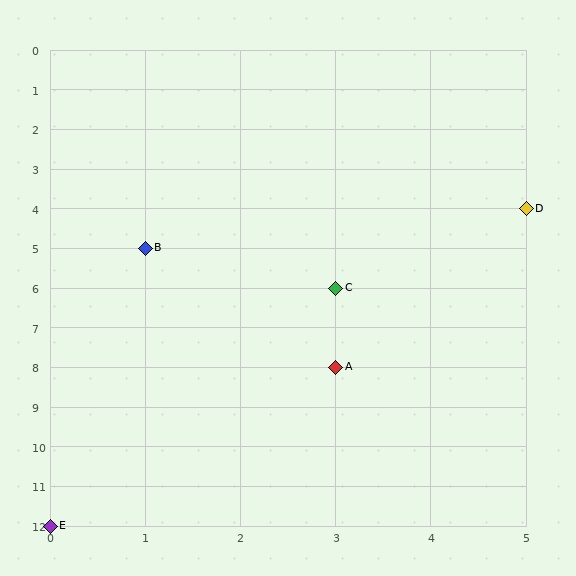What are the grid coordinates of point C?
Point C is at grid coordinates (3, 6).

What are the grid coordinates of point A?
Point A is at grid coordinates (3, 8).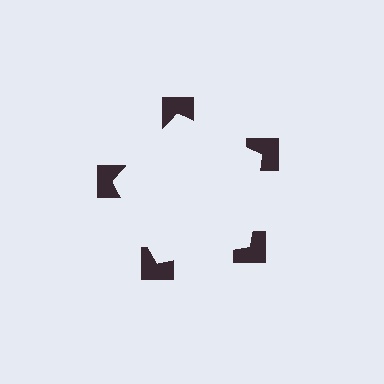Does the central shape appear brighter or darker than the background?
It typically appears slightly brighter than the background, even though no actual brightness change is drawn.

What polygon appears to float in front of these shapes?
An illusory pentagon — its edges are inferred from the aligned wedge cuts in the notched squares, not physically drawn.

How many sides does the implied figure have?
5 sides.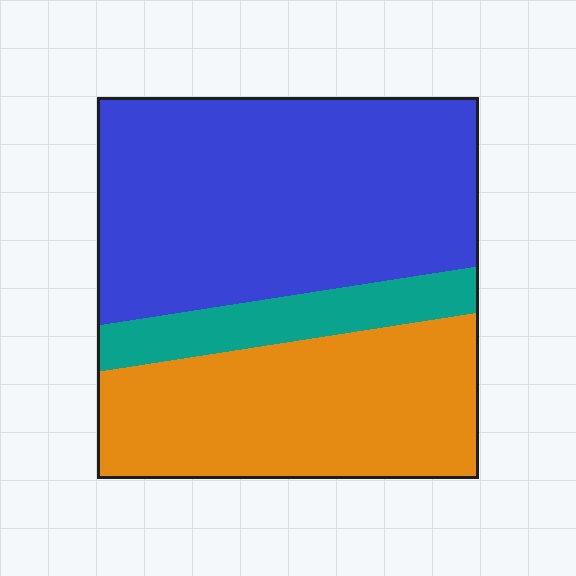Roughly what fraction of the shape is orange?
Orange covers about 35% of the shape.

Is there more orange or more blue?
Blue.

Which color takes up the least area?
Teal, at roughly 10%.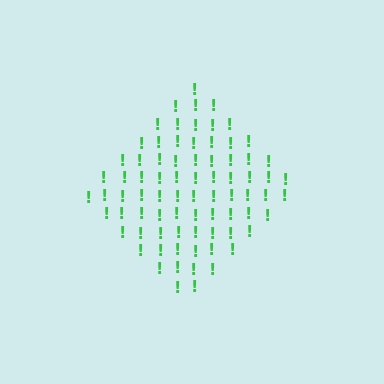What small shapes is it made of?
It is made of small exclamation marks.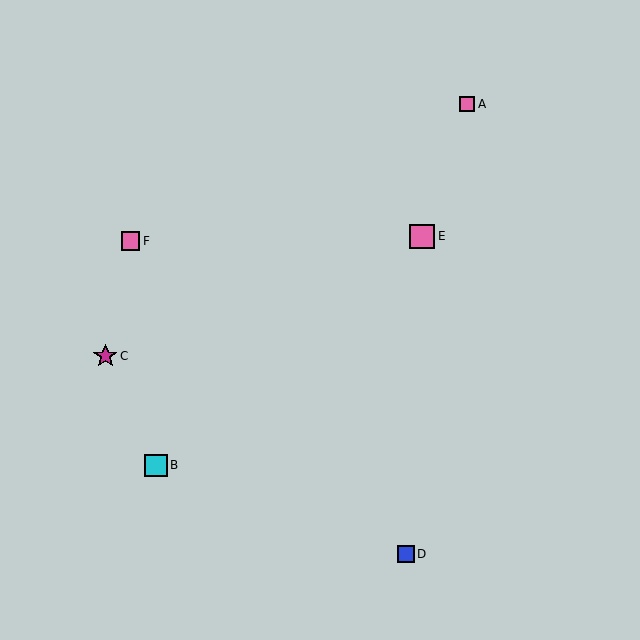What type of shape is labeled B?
Shape B is a cyan square.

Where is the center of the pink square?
The center of the pink square is at (422, 236).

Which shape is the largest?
The pink square (labeled E) is the largest.